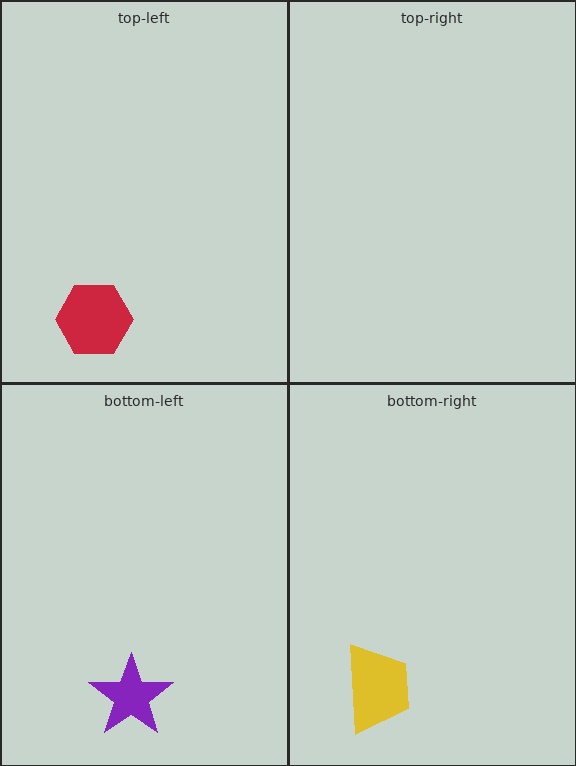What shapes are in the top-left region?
The red hexagon.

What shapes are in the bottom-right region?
The yellow trapezoid.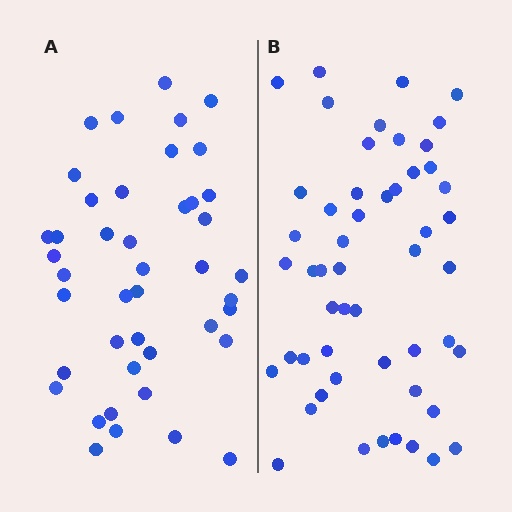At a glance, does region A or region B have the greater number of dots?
Region B (the right region) has more dots.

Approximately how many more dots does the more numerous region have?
Region B has roughly 8 or so more dots than region A.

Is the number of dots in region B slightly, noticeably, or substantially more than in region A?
Region B has only slightly more — the two regions are fairly close. The ratio is roughly 1.2 to 1.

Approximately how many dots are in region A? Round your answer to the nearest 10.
About 40 dots. (The exact count is 43, which rounds to 40.)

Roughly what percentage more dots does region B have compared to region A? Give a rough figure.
About 20% more.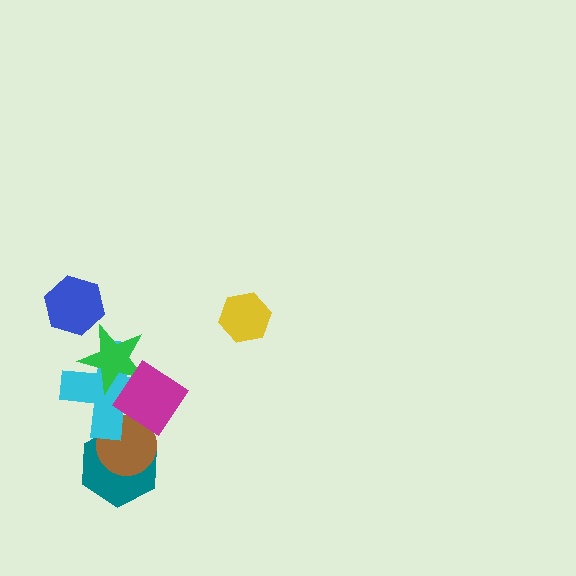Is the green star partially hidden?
Yes, it is partially covered by another shape.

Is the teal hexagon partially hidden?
Yes, it is partially covered by another shape.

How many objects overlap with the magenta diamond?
2 objects overlap with the magenta diamond.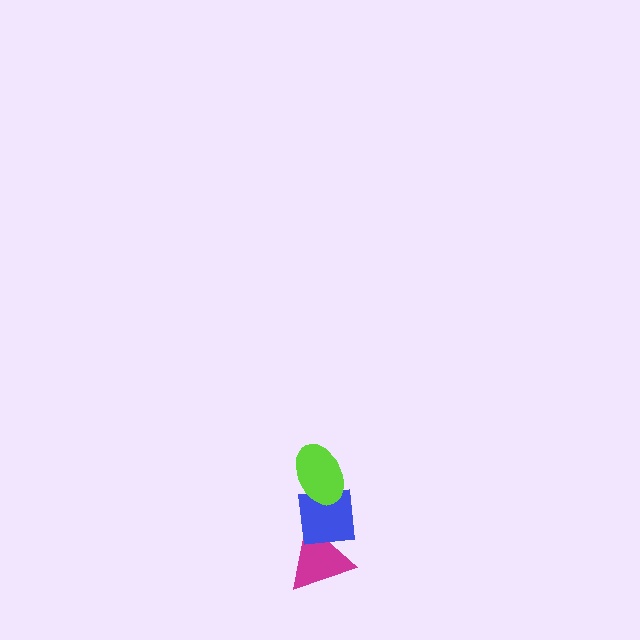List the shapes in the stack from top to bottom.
From top to bottom: the lime ellipse, the blue square, the magenta triangle.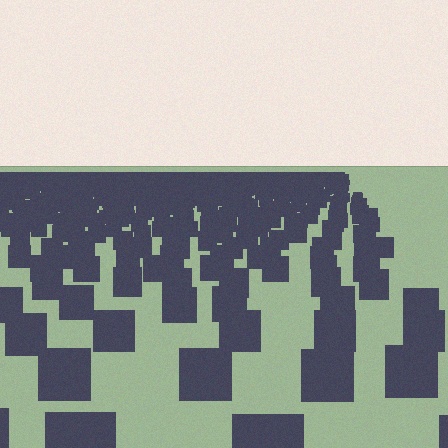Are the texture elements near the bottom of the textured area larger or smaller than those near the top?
Larger. Near the bottom, elements are closer to the viewer and appear at a bigger on-screen size.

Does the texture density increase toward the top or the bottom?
Density increases toward the top.